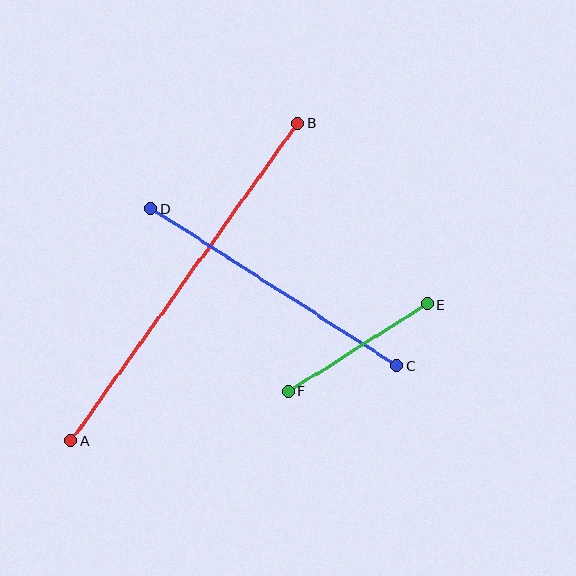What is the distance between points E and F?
The distance is approximately 164 pixels.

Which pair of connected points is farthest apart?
Points A and B are farthest apart.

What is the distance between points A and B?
The distance is approximately 389 pixels.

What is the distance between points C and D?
The distance is approximately 292 pixels.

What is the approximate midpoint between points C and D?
The midpoint is at approximately (274, 287) pixels.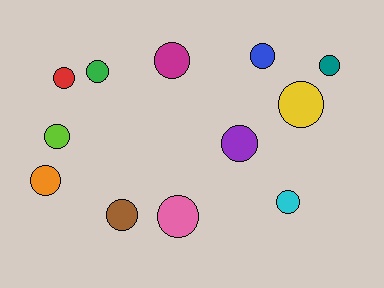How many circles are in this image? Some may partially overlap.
There are 12 circles.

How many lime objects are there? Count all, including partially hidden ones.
There is 1 lime object.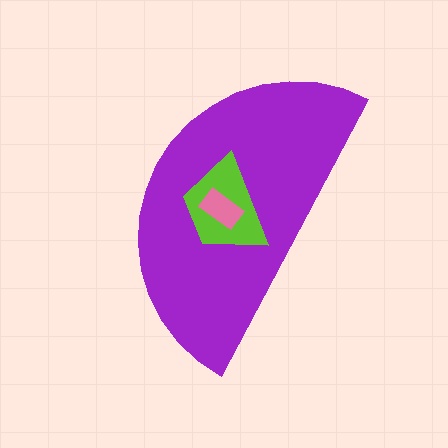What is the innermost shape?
The pink rectangle.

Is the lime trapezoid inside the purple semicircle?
Yes.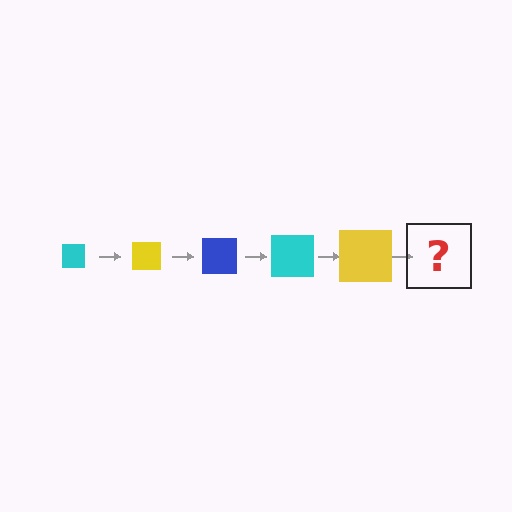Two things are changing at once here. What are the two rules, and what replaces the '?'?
The two rules are that the square grows larger each step and the color cycles through cyan, yellow, and blue. The '?' should be a blue square, larger than the previous one.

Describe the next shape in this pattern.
It should be a blue square, larger than the previous one.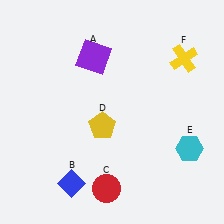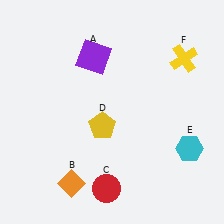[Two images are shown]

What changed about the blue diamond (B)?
In Image 1, B is blue. In Image 2, it changed to orange.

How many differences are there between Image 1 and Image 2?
There is 1 difference between the two images.